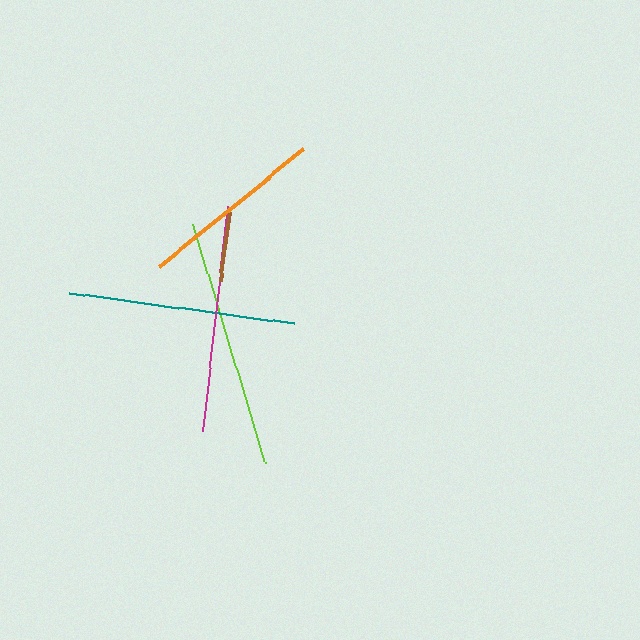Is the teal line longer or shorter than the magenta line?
The teal line is longer than the magenta line.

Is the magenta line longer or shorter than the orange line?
The magenta line is longer than the orange line.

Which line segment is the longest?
The lime line is the longest at approximately 249 pixels.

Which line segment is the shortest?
The brown line is the shortest at approximately 70 pixels.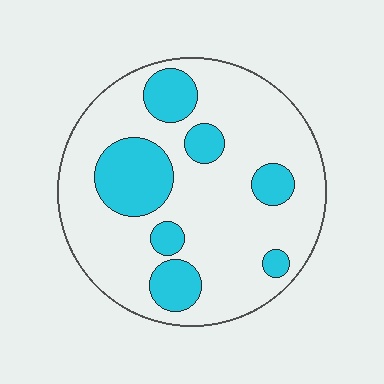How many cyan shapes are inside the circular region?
7.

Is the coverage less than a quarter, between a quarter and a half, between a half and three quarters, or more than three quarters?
Less than a quarter.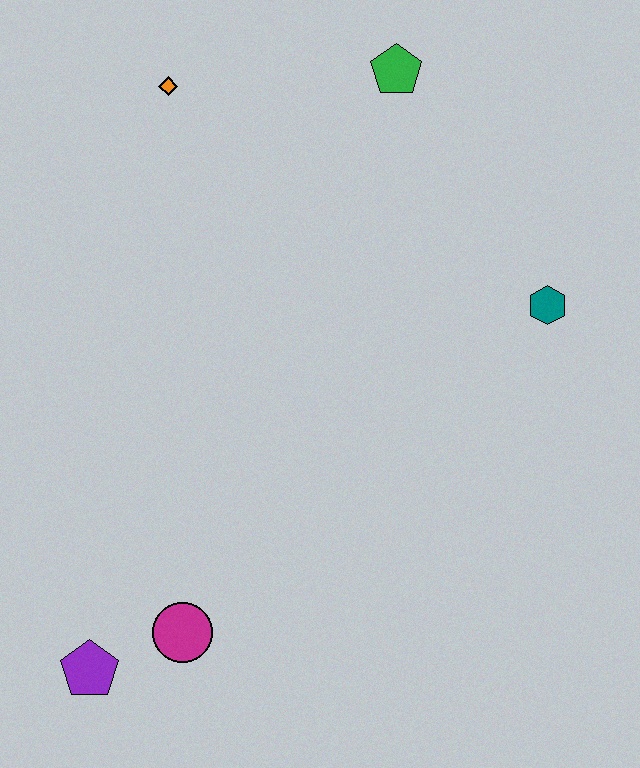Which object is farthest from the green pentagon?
The purple pentagon is farthest from the green pentagon.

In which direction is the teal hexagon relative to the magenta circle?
The teal hexagon is to the right of the magenta circle.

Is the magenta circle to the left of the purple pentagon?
No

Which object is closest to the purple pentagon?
The magenta circle is closest to the purple pentagon.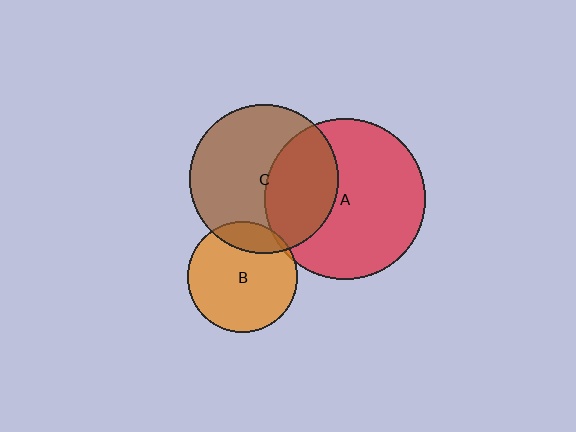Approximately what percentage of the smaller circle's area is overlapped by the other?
Approximately 15%.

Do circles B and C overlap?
Yes.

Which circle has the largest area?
Circle A (red).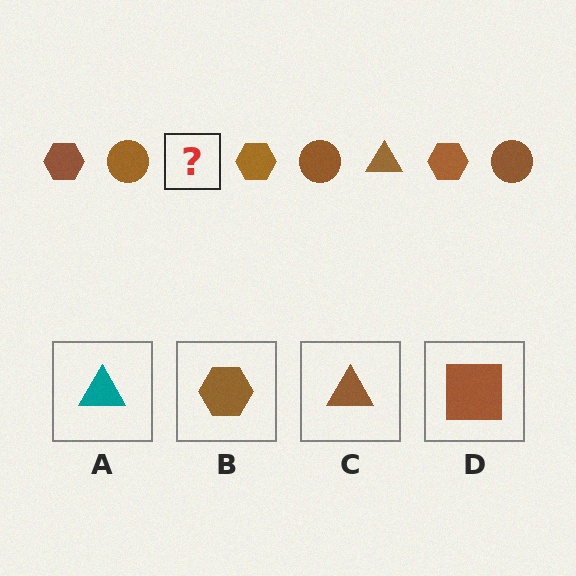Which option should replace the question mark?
Option C.